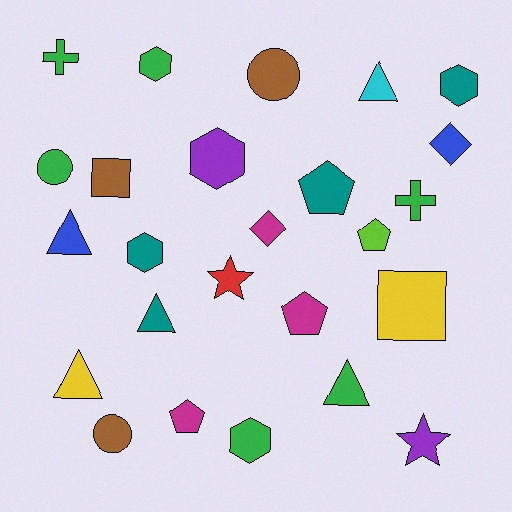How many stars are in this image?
There are 2 stars.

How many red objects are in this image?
There is 1 red object.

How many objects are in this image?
There are 25 objects.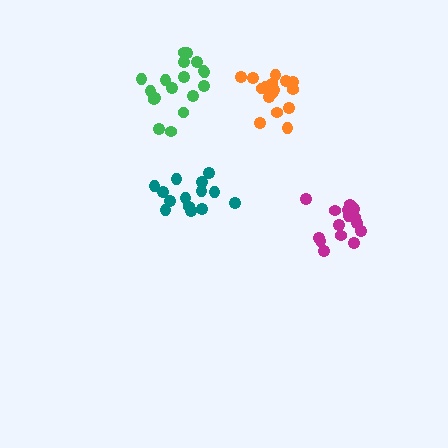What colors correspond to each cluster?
The clusters are colored: teal, magenta, green, orange.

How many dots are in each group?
Group 1: 14 dots, Group 2: 15 dots, Group 3: 18 dots, Group 4: 16 dots (63 total).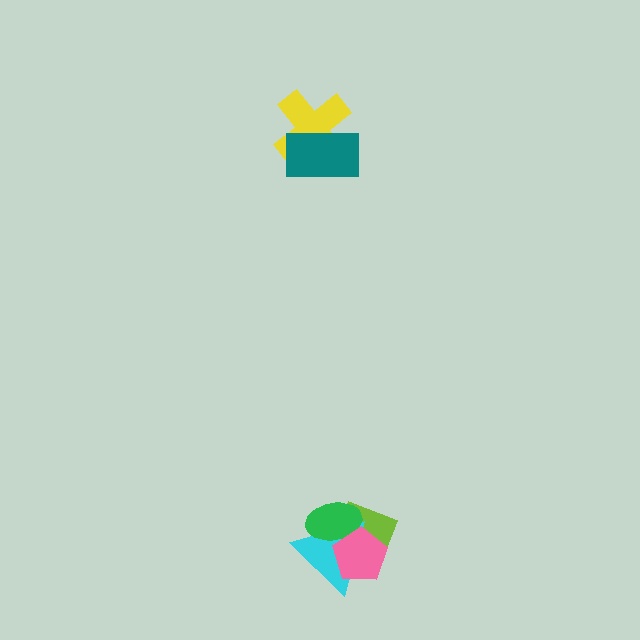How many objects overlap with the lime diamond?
3 objects overlap with the lime diamond.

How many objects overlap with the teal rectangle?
1 object overlaps with the teal rectangle.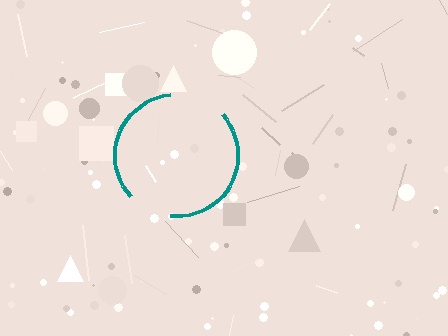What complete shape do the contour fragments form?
The contour fragments form a circle.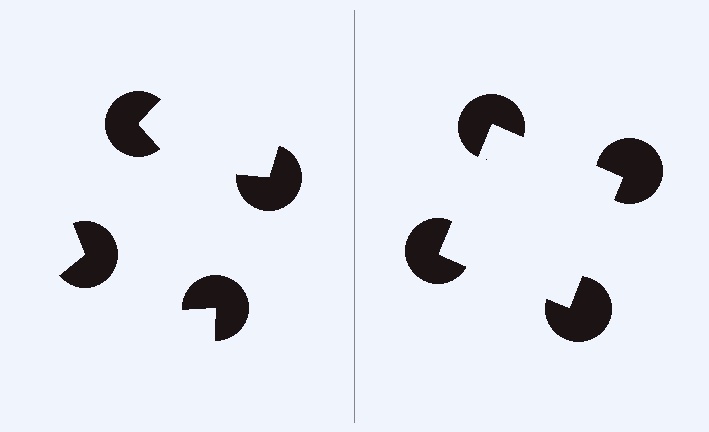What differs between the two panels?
The pac-man discs are positioned identically on both sides; only the wedge orientations differ. On the right they align to a square; on the left they are misaligned.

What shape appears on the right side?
An illusory square.